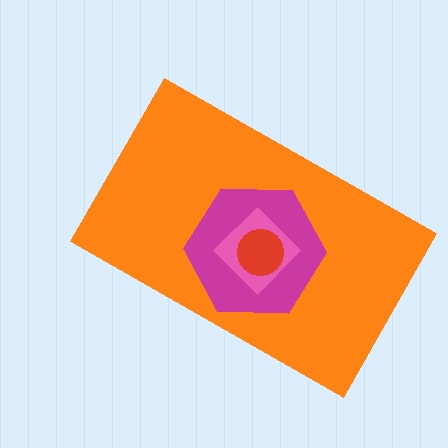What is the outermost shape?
The orange rectangle.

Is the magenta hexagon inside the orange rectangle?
Yes.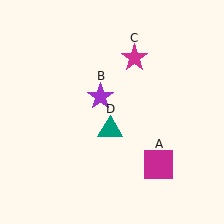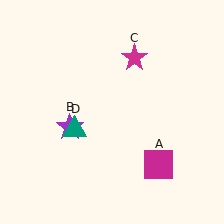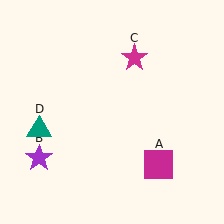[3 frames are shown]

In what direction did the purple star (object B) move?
The purple star (object B) moved down and to the left.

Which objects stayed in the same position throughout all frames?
Magenta square (object A) and magenta star (object C) remained stationary.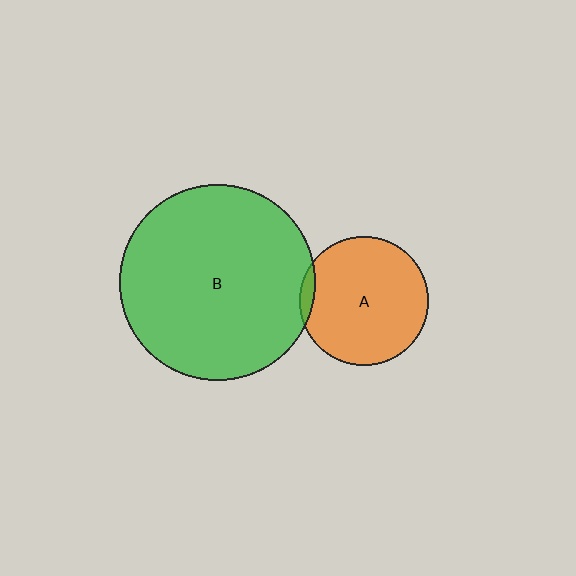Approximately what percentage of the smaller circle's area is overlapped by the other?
Approximately 5%.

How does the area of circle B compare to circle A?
Approximately 2.3 times.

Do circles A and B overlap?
Yes.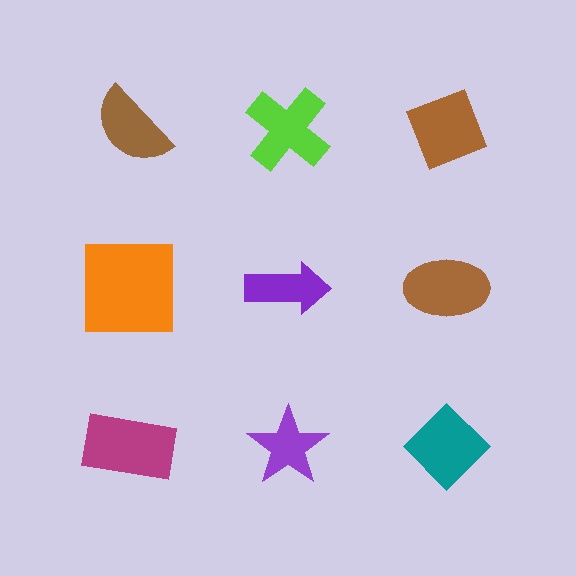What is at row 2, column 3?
A brown ellipse.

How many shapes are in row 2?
3 shapes.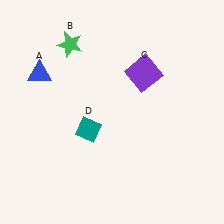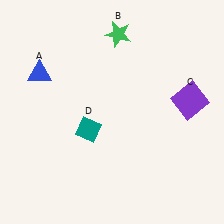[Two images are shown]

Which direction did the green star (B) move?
The green star (B) moved right.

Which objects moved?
The objects that moved are: the green star (B), the purple square (C).